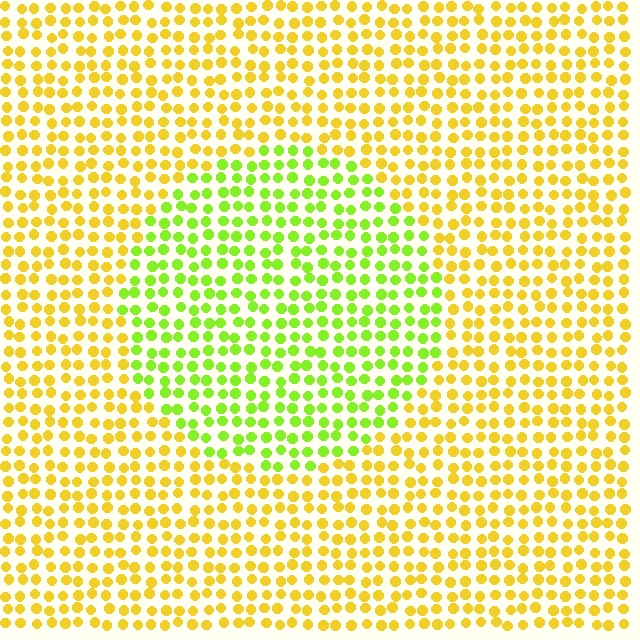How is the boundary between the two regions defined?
The boundary is defined purely by a slight shift in hue (about 43 degrees). Spacing, size, and orientation are identical on both sides.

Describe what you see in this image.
The image is filled with small yellow elements in a uniform arrangement. A circle-shaped region is visible where the elements are tinted to a slightly different hue, forming a subtle color boundary.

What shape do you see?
I see a circle.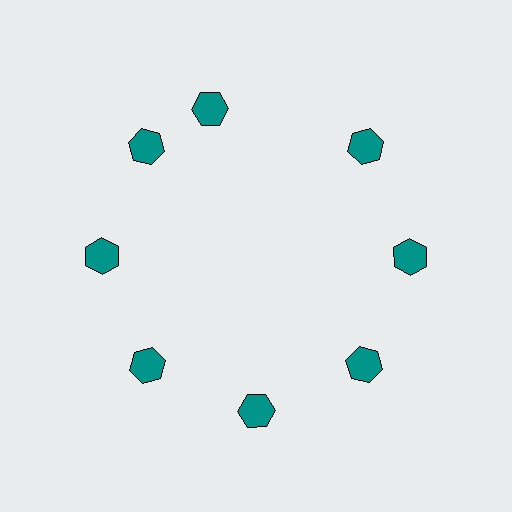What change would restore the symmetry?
The symmetry would be restored by rotating it back into even spacing with its neighbors so that all 8 hexagons sit at equal angles and equal distance from the center.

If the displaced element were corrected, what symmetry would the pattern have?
It would have 8-fold rotational symmetry — the pattern would map onto itself every 45 degrees.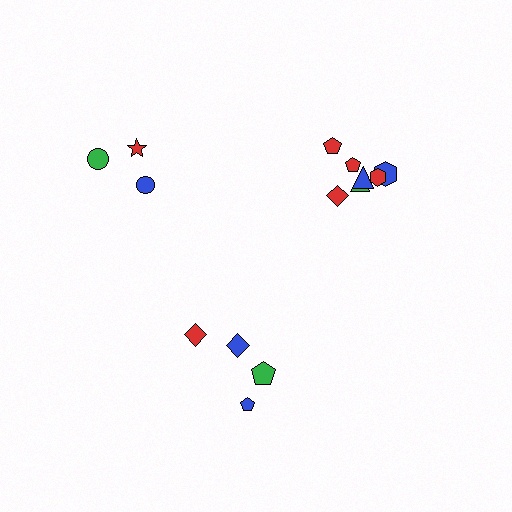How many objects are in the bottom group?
There are 4 objects.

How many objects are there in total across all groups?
There are 14 objects.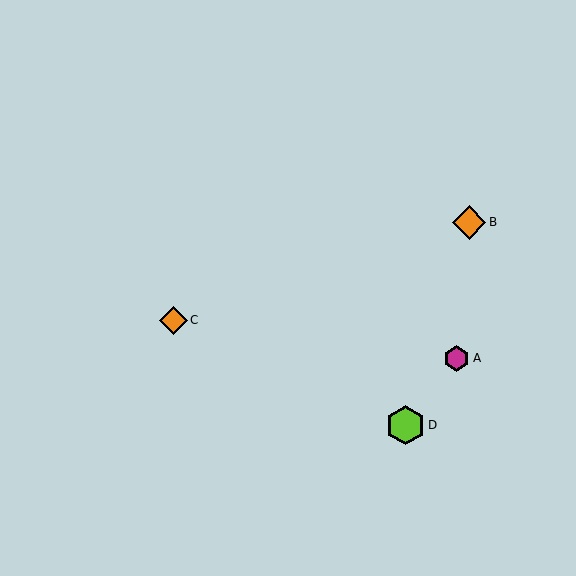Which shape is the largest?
The lime hexagon (labeled D) is the largest.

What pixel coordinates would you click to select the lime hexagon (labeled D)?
Click at (405, 425) to select the lime hexagon D.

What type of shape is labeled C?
Shape C is an orange diamond.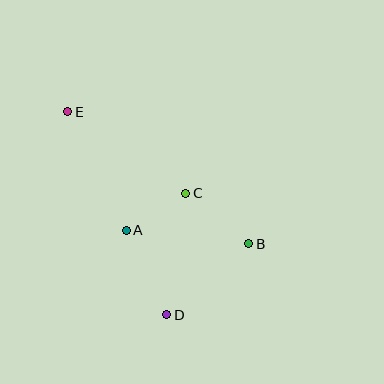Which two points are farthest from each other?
Points D and E are farthest from each other.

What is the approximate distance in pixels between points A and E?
The distance between A and E is approximately 132 pixels.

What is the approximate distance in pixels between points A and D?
The distance between A and D is approximately 94 pixels.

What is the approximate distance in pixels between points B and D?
The distance between B and D is approximately 109 pixels.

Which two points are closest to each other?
Points A and C are closest to each other.